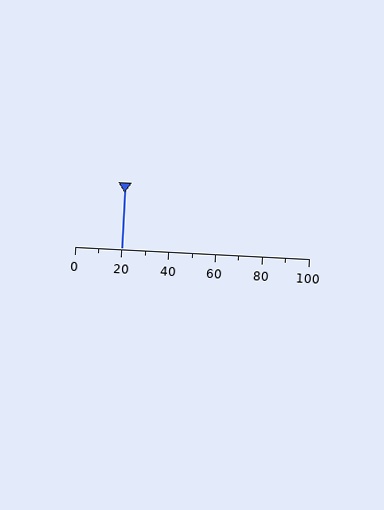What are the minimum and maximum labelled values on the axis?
The axis runs from 0 to 100.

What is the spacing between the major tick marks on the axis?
The major ticks are spaced 20 apart.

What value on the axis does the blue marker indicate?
The marker indicates approximately 20.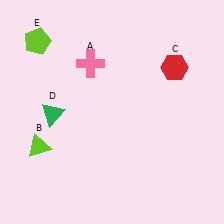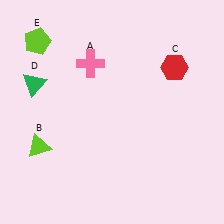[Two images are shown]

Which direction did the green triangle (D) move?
The green triangle (D) moved up.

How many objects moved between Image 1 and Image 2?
1 object moved between the two images.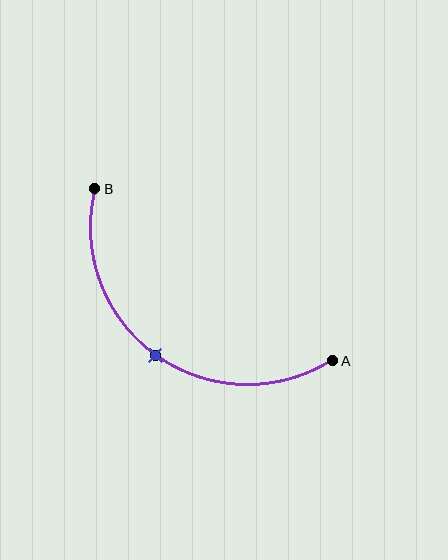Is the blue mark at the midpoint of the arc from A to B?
Yes. The blue mark lies on the arc at equal arc-length from both A and B — it is the arc midpoint.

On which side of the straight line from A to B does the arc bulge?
The arc bulges below and to the left of the straight line connecting A and B.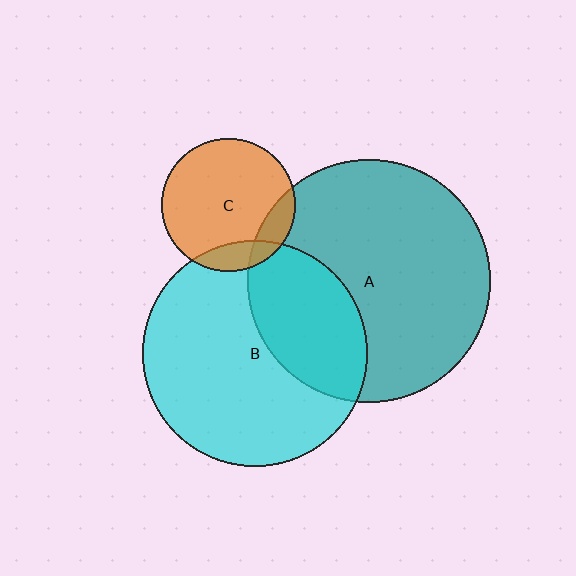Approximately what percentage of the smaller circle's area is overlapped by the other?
Approximately 15%.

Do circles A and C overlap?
Yes.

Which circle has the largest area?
Circle A (teal).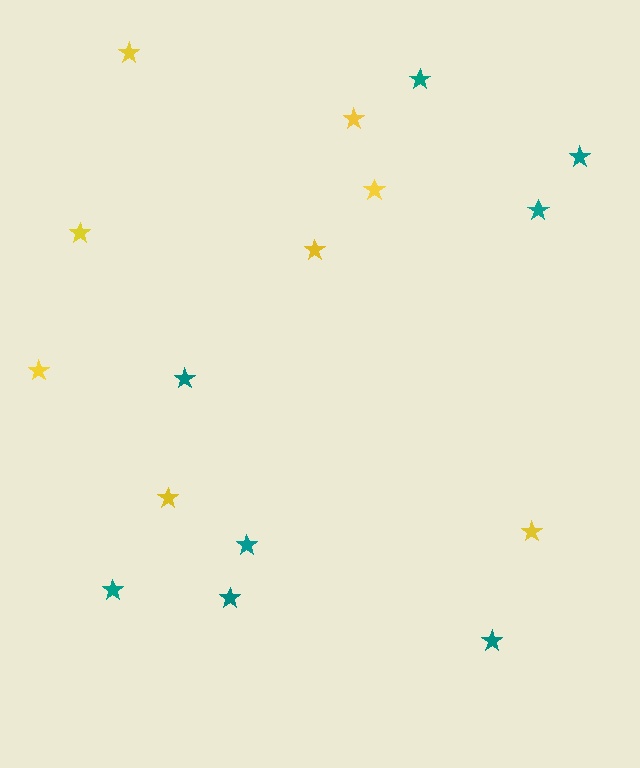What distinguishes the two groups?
There are 2 groups: one group of yellow stars (8) and one group of teal stars (8).